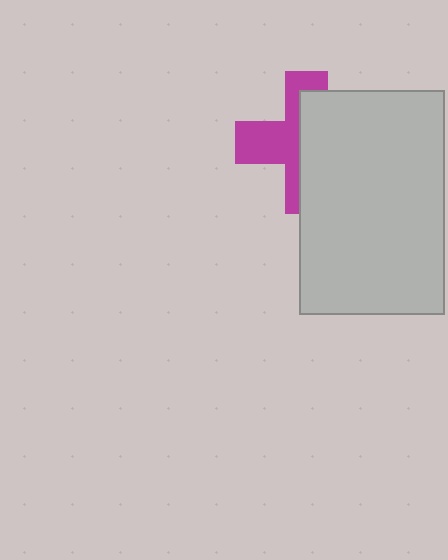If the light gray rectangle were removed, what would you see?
You would see the complete magenta cross.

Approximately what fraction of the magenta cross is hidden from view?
Roughly 55% of the magenta cross is hidden behind the light gray rectangle.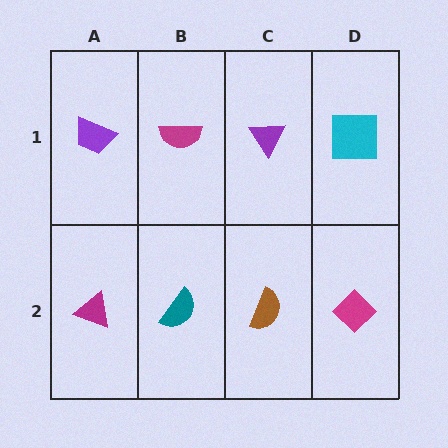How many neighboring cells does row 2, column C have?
3.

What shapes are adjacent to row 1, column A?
A magenta triangle (row 2, column A), a magenta semicircle (row 1, column B).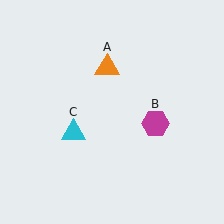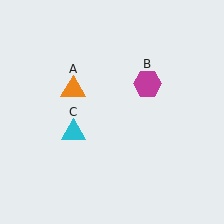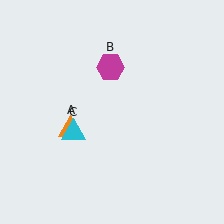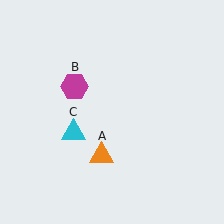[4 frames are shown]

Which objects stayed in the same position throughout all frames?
Cyan triangle (object C) remained stationary.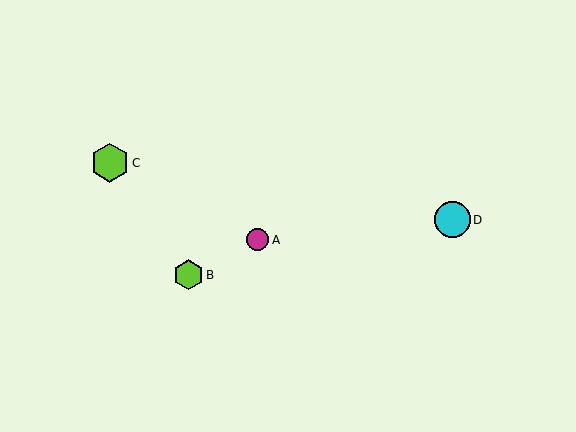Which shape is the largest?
The lime hexagon (labeled C) is the largest.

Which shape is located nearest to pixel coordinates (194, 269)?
The lime hexagon (labeled B) at (189, 275) is nearest to that location.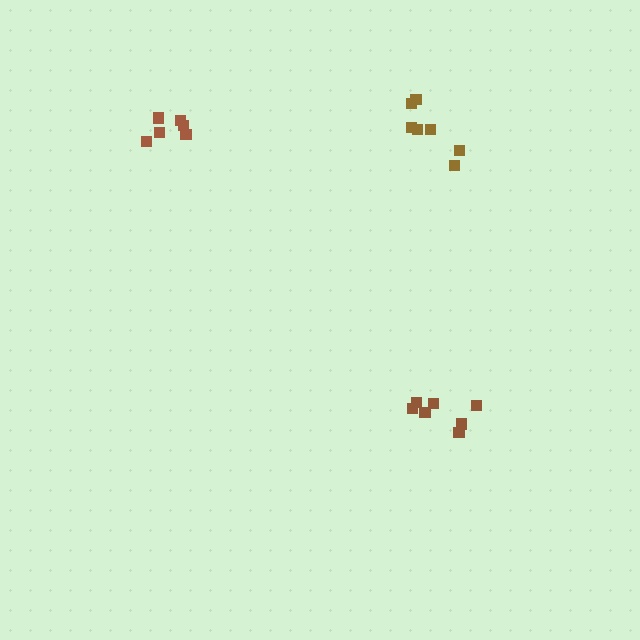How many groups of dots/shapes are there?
There are 3 groups.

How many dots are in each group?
Group 1: 6 dots, Group 2: 7 dots, Group 3: 7 dots (20 total).